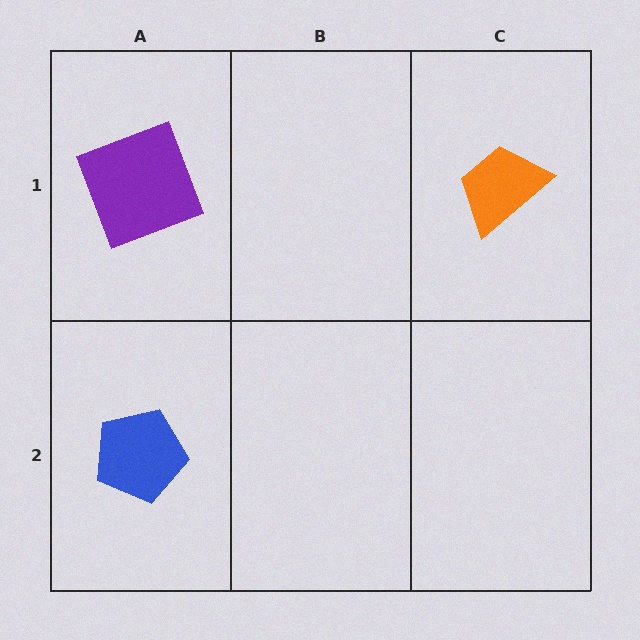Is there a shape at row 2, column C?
No, that cell is empty.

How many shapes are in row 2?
1 shape.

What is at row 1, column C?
An orange trapezoid.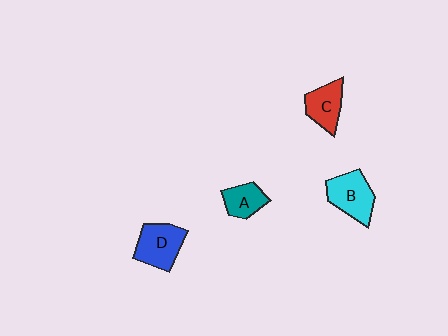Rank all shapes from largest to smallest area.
From largest to smallest: B (cyan), D (blue), C (red), A (teal).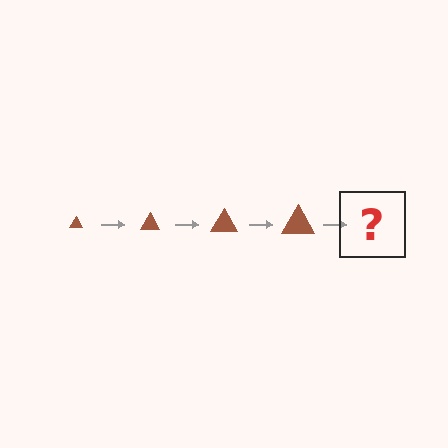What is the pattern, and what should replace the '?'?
The pattern is that the triangle gets progressively larger each step. The '?' should be a brown triangle, larger than the previous one.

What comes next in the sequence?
The next element should be a brown triangle, larger than the previous one.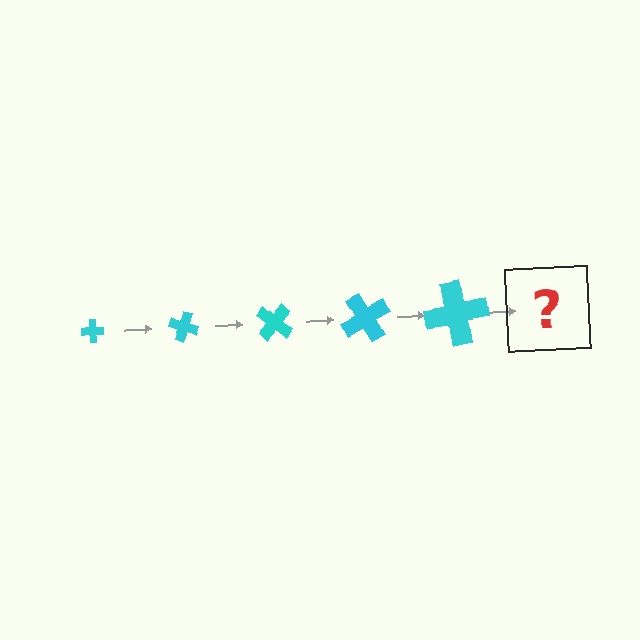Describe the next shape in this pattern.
It should be a cross, larger than the previous one and rotated 100 degrees from the start.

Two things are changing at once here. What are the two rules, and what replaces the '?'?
The two rules are that the cross grows larger each step and it rotates 20 degrees each step. The '?' should be a cross, larger than the previous one and rotated 100 degrees from the start.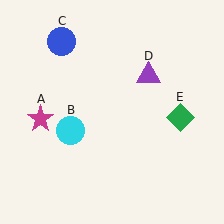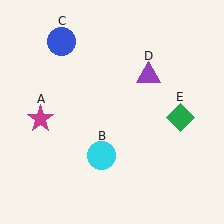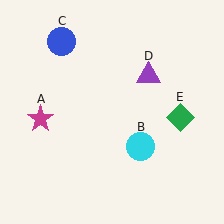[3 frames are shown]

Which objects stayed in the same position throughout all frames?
Magenta star (object A) and blue circle (object C) and purple triangle (object D) and green diamond (object E) remained stationary.